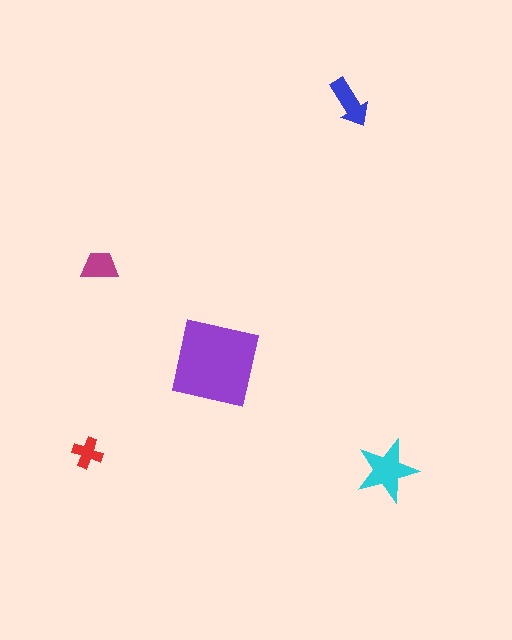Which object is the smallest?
The red cross.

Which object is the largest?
The purple square.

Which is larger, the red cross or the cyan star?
The cyan star.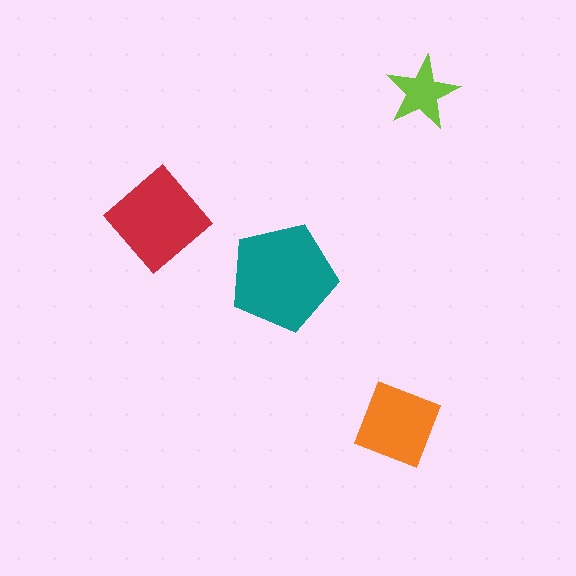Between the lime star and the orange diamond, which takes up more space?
The orange diamond.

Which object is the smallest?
The lime star.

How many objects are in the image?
There are 4 objects in the image.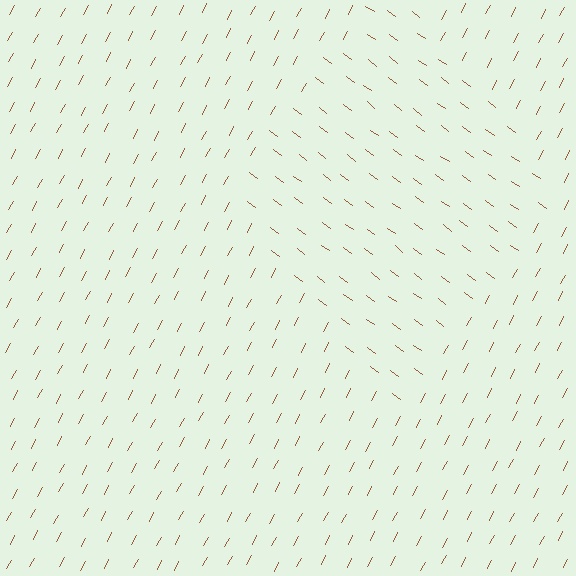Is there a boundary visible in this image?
Yes, there is a texture boundary formed by a change in line orientation.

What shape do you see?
I see a diamond.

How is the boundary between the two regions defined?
The boundary is defined purely by a change in line orientation (approximately 82 degrees difference). All lines are the same color and thickness.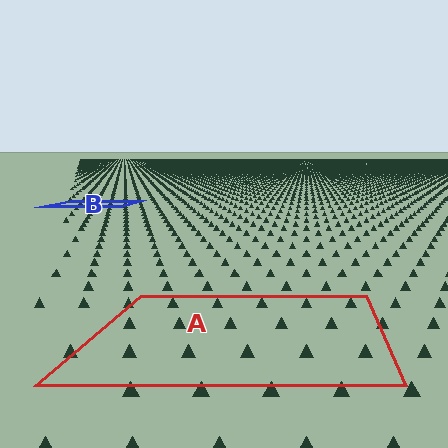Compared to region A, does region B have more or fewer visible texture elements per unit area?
Region B has more texture elements per unit area — they are packed more densely because it is farther away.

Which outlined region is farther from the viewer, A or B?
Region B is farther from the viewer — the texture elements inside it appear smaller and more densely packed.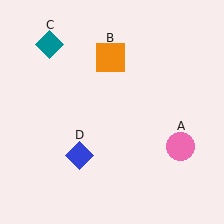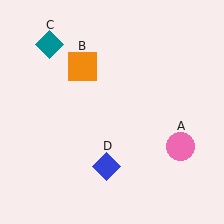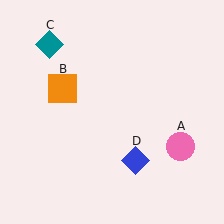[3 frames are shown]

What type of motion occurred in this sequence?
The orange square (object B), blue diamond (object D) rotated counterclockwise around the center of the scene.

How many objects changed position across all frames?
2 objects changed position: orange square (object B), blue diamond (object D).